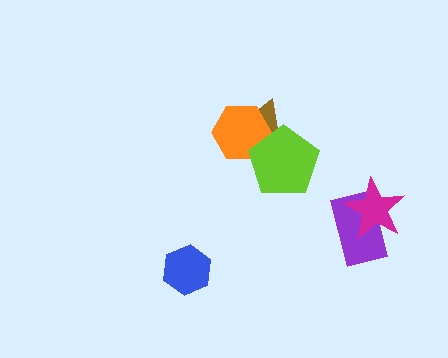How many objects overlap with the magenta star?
1 object overlaps with the magenta star.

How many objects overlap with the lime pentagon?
2 objects overlap with the lime pentagon.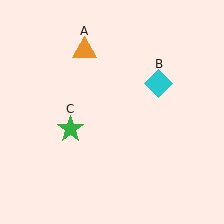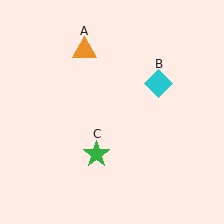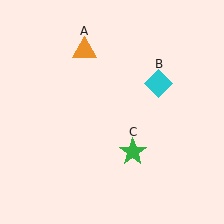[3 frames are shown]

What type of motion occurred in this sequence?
The green star (object C) rotated counterclockwise around the center of the scene.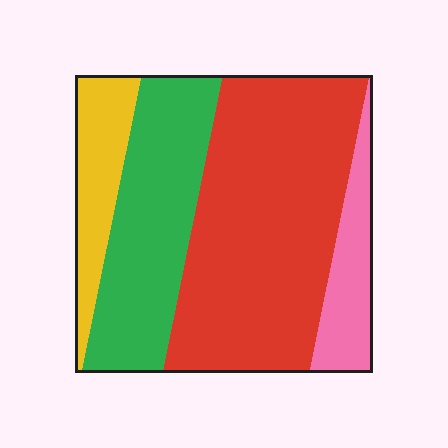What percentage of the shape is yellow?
Yellow takes up about one eighth (1/8) of the shape.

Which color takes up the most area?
Red, at roughly 50%.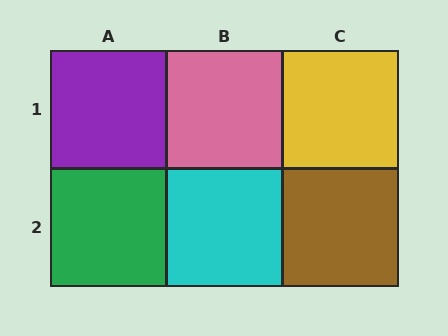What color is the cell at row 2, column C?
Brown.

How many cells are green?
1 cell is green.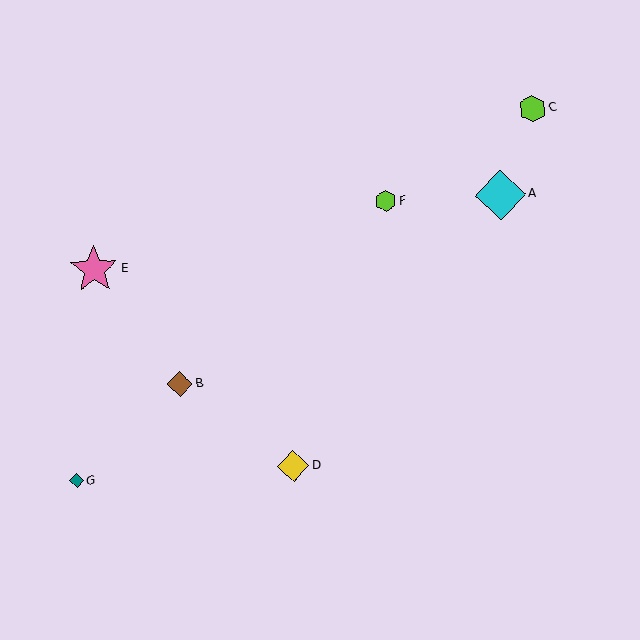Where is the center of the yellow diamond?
The center of the yellow diamond is at (293, 466).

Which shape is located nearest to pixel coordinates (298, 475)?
The yellow diamond (labeled D) at (293, 466) is nearest to that location.